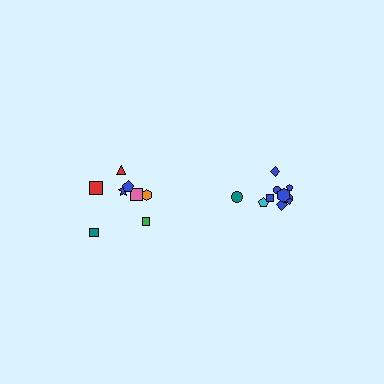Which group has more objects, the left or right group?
The right group.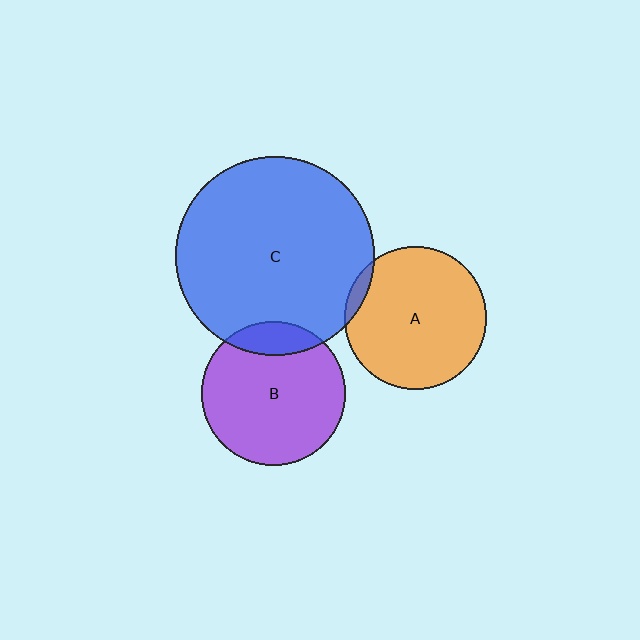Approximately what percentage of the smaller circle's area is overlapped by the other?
Approximately 15%.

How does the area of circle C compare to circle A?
Approximately 1.9 times.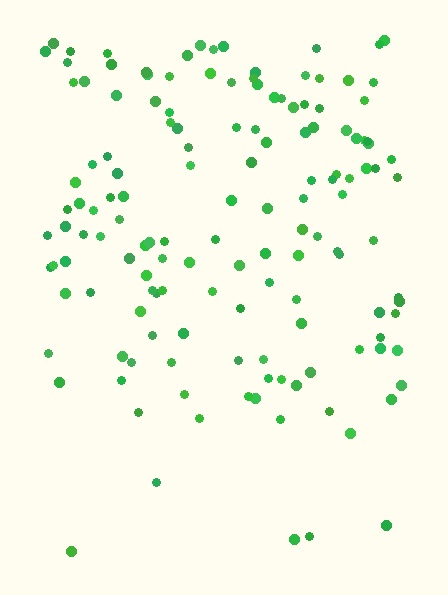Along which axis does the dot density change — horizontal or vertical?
Vertical.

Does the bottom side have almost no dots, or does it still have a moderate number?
Still a moderate number, just noticeably fewer than the top.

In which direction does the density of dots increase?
From bottom to top, with the top side densest.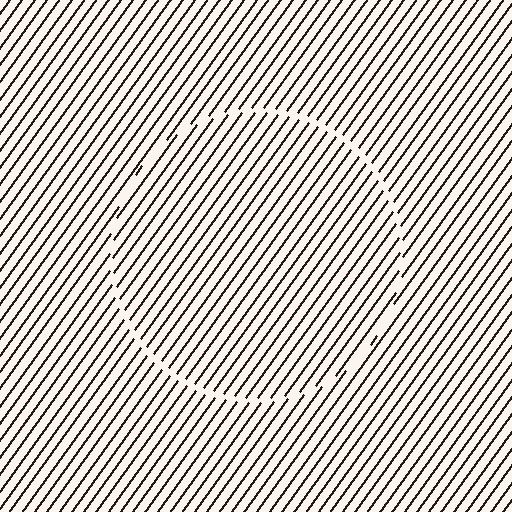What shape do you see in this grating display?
An illusory circle. The interior of the shape contains the same grating, shifted by half a period — the contour is defined by the phase discontinuity where line-ends from the inner and outer gratings abut.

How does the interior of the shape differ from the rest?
The interior of the shape contains the same grating, shifted by half a period — the contour is defined by the phase discontinuity where line-ends from the inner and outer gratings abut.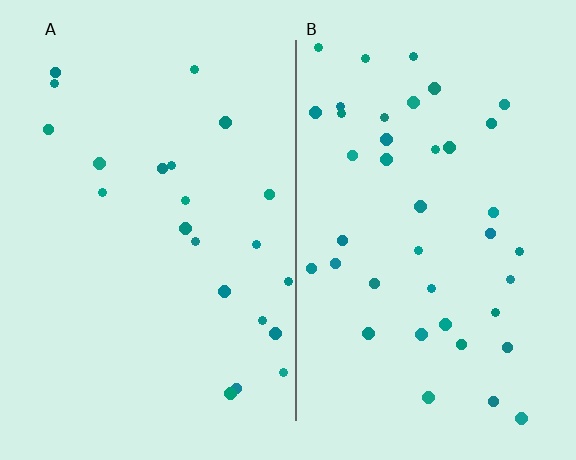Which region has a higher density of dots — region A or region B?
B (the right).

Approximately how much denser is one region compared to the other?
Approximately 1.8× — region B over region A.